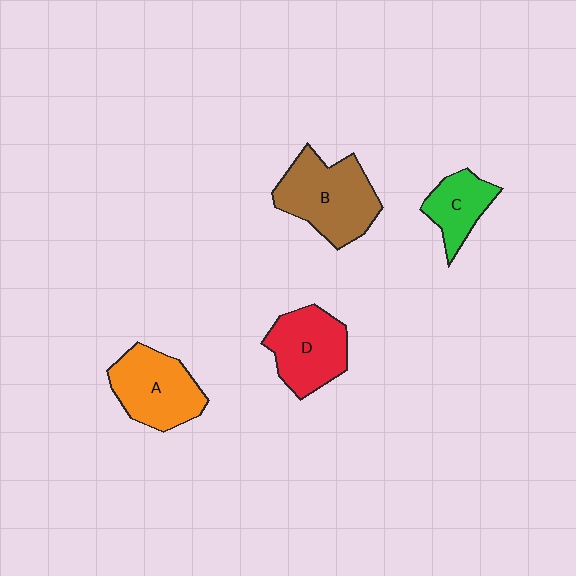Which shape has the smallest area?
Shape C (green).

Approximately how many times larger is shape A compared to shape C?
Approximately 1.6 times.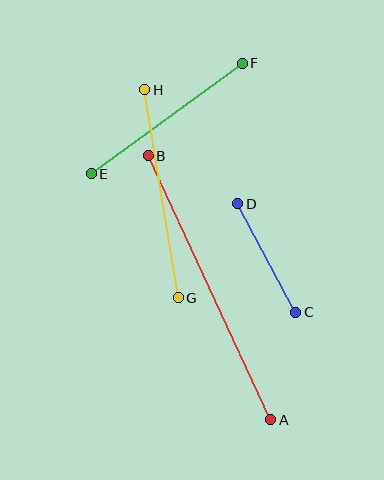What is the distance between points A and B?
The distance is approximately 291 pixels.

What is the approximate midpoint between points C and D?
The midpoint is at approximately (267, 258) pixels.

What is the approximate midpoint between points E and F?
The midpoint is at approximately (167, 118) pixels.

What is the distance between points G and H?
The distance is approximately 211 pixels.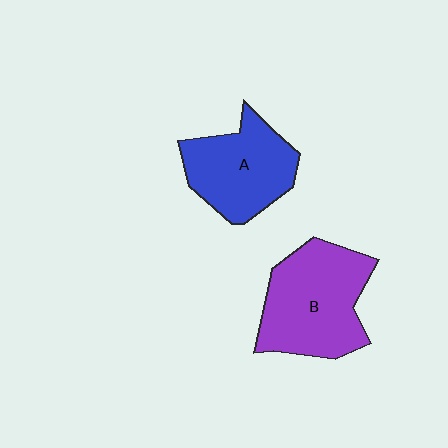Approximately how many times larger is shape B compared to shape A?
Approximately 1.2 times.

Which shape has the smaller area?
Shape A (blue).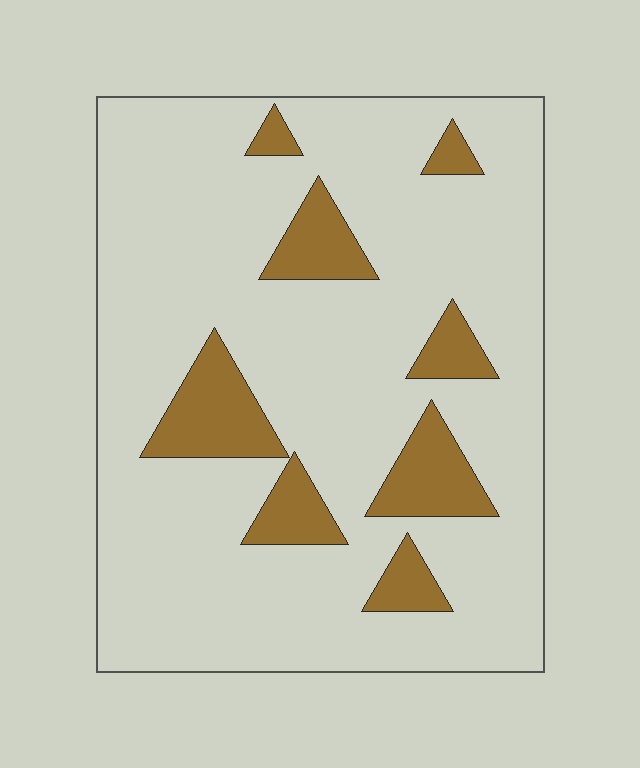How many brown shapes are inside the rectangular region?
8.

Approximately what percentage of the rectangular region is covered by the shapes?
Approximately 15%.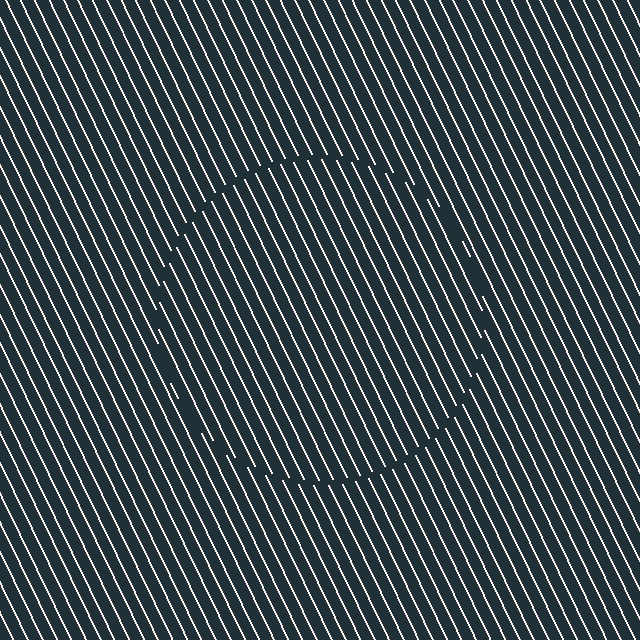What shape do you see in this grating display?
An illusory circle. The interior of the shape contains the same grating, shifted by half a period — the contour is defined by the phase discontinuity where line-ends from the inner and outer gratings abut.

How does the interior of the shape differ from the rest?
The interior of the shape contains the same grating, shifted by half a period — the contour is defined by the phase discontinuity where line-ends from the inner and outer gratings abut.